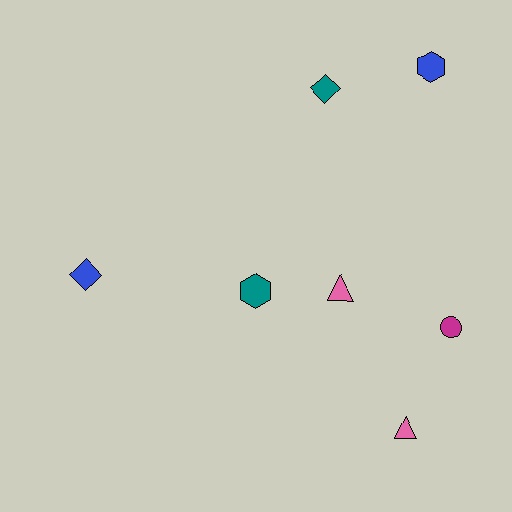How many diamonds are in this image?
There are 2 diamonds.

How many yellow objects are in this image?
There are no yellow objects.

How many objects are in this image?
There are 7 objects.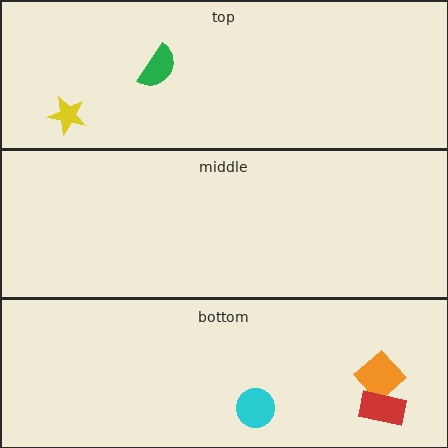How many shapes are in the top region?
2.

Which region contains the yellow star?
The top region.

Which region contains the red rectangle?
The bottom region.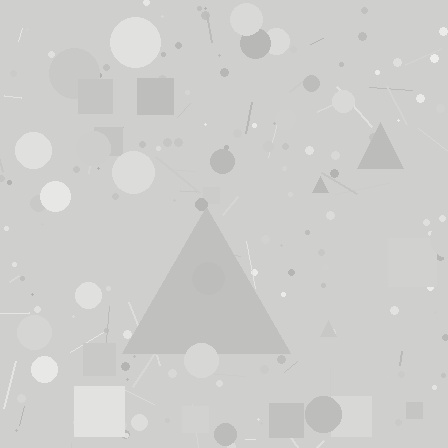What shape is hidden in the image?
A triangle is hidden in the image.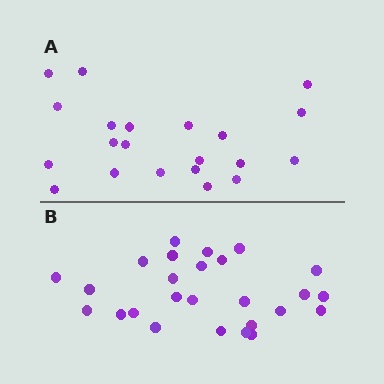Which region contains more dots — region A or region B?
Region B (the bottom region) has more dots.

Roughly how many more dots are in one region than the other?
Region B has about 5 more dots than region A.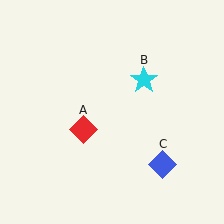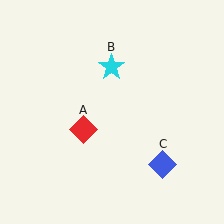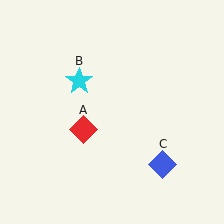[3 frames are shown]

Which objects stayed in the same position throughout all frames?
Red diamond (object A) and blue diamond (object C) remained stationary.